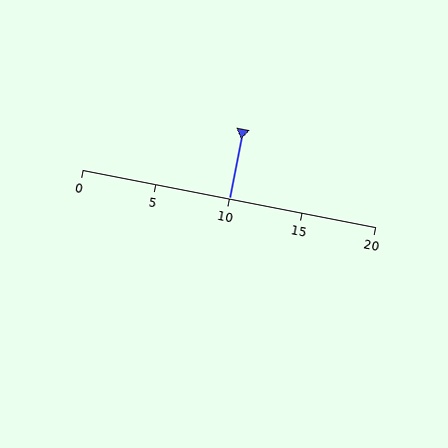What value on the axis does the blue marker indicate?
The marker indicates approximately 10.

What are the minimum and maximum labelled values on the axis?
The axis runs from 0 to 20.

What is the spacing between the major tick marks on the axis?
The major ticks are spaced 5 apart.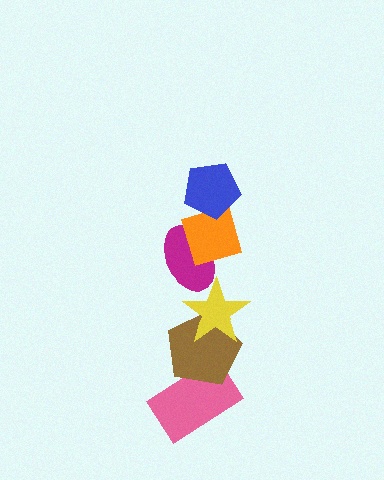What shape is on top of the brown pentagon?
The yellow star is on top of the brown pentagon.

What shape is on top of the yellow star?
The magenta ellipse is on top of the yellow star.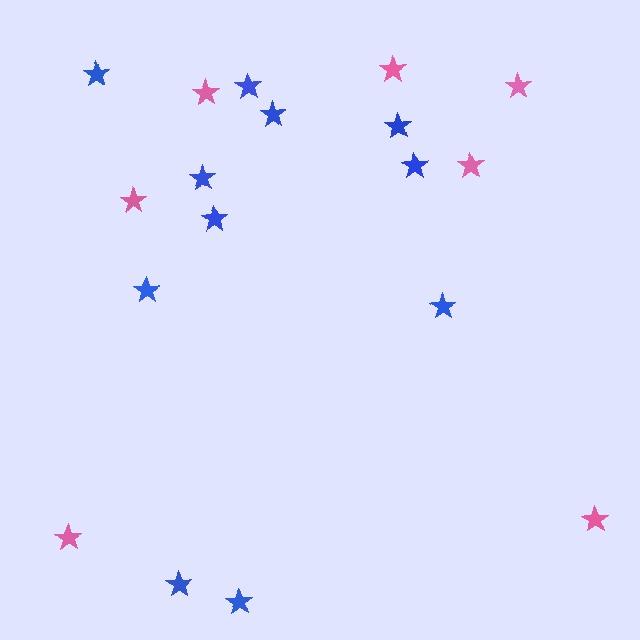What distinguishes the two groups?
There are 2 groups: one group of blue stars (11) and one group of pink stars (7).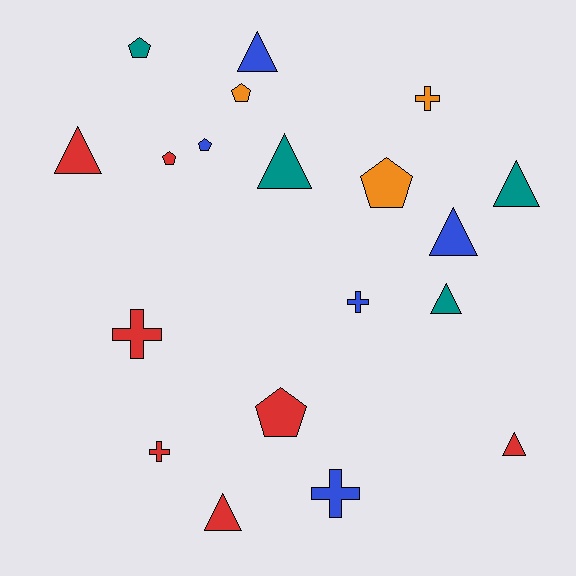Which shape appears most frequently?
Triangle, with 8 objects.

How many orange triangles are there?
There are no orange triangles.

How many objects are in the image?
There are 19 objects.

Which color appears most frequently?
Red, with 7 objects.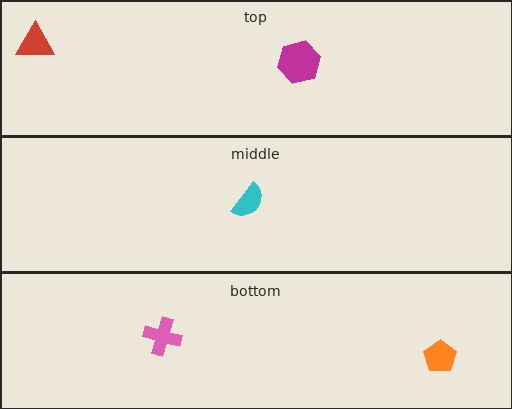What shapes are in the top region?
The red triangle, the magenta hexagon.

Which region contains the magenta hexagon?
The top region.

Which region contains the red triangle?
The top region.